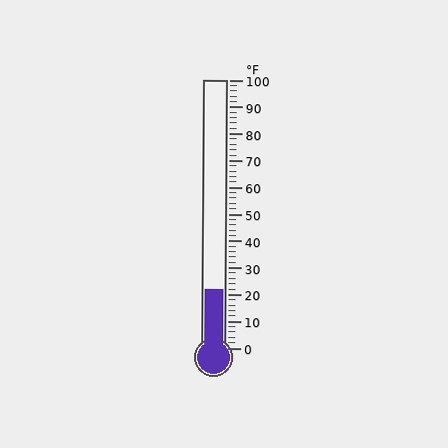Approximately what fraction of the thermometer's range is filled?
The thermometer is filled to approximately 20% of its range.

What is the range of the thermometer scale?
The thermometer scale ranges from 0°F to 100°F.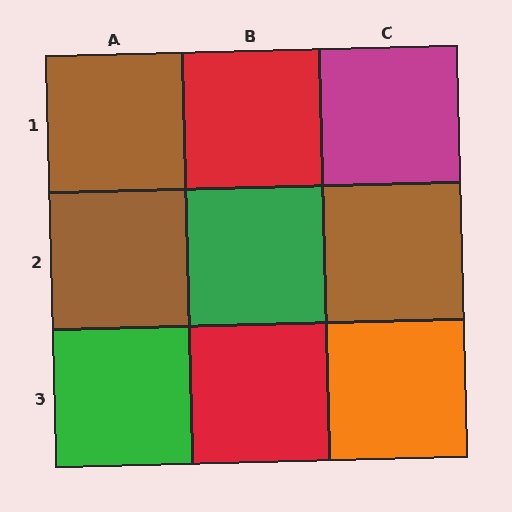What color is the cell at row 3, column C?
Orange.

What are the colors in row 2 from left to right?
Brown, green, brown.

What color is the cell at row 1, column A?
Brown.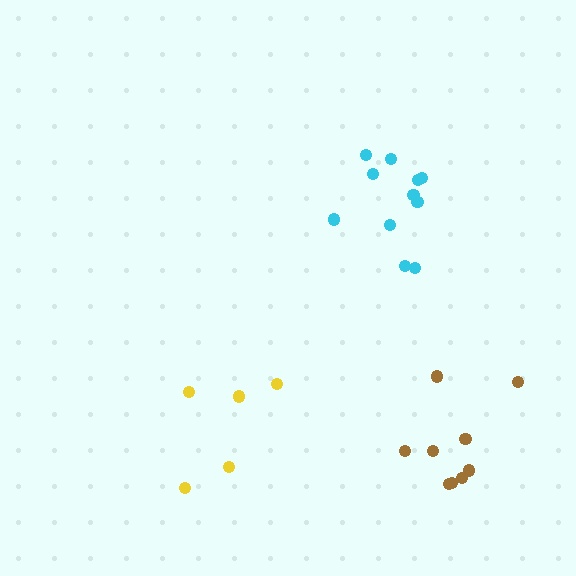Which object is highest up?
The cyan cluster is topmost.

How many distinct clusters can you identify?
There are 3 distinct clusters.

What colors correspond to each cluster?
The clusters are colored: cyan, yellow, brown.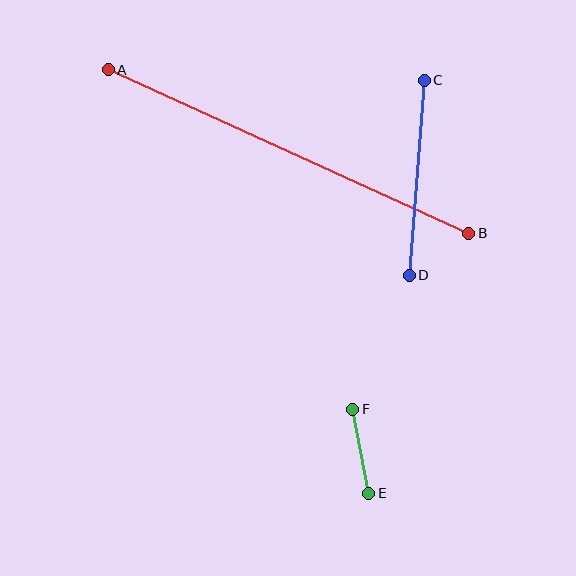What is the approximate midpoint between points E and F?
The midpoint is at approximately (361, 451) pixels.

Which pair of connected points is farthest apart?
Points A and B are farthest apart.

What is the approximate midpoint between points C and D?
The midpoint is at approximately (417, 178) pixels.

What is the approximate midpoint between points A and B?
The midpoint is at approximately (288, 152) pixels.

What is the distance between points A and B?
The distance is approximately 396 pixels.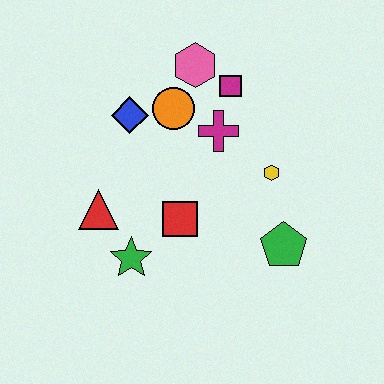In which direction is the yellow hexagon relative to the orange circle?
The yellow hexagon is to the right of the orange circle.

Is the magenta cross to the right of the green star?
Yes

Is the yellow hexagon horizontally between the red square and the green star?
No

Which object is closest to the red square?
The green star is closest to the red square.